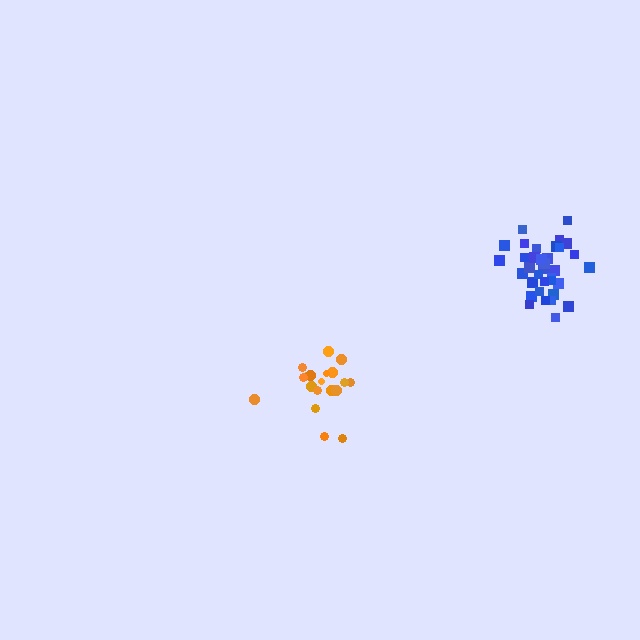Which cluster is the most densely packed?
Blue.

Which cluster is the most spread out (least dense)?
Orange.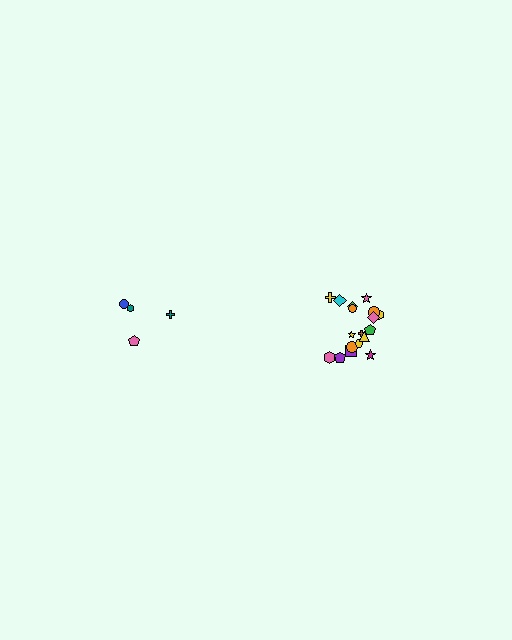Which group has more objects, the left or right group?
The right group.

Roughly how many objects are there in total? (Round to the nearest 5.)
Roughly 20 objects in total.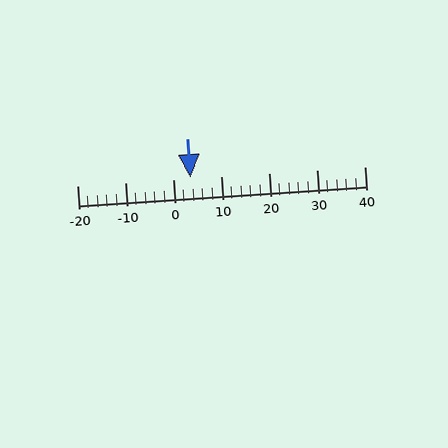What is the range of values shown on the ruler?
The ruler shows values from -20 to 40.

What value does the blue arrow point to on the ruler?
The blue arrow points to approximately 4.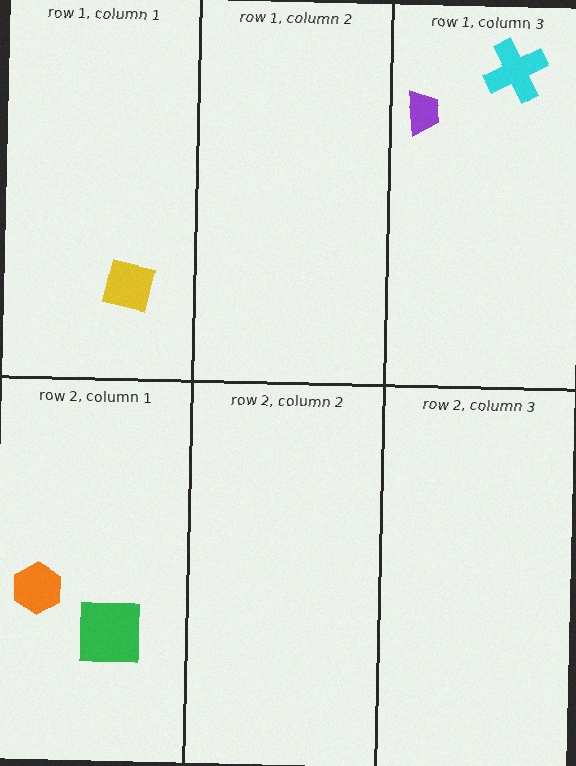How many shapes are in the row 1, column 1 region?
1.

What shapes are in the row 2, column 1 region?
The green square, the orange hexagon.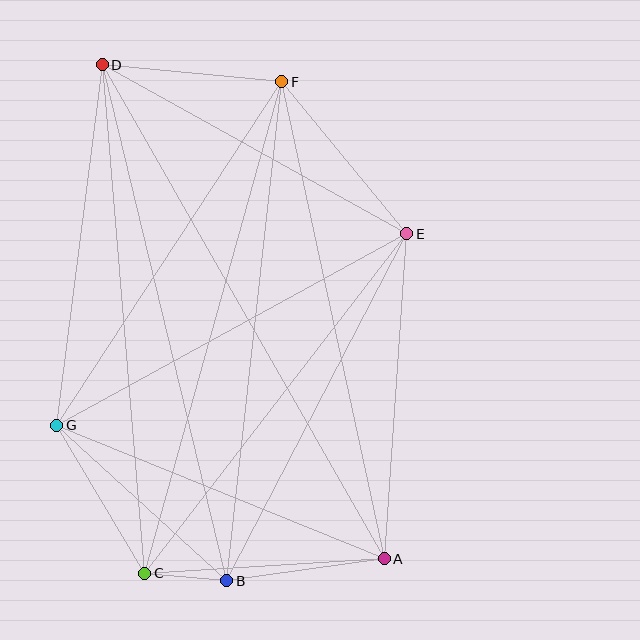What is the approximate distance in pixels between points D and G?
The distance between D and G is approximately 364 pixels.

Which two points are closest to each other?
Points B and C are closest to each other.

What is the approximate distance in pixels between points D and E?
The distance between D and E is approximately 348 pixels.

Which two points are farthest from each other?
Points A and D are farthest from each other.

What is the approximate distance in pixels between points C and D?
The distance between C and D is approximately 510 pixels.